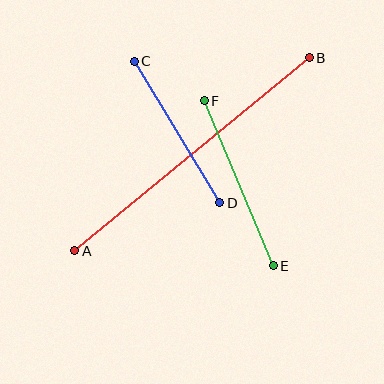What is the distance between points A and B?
The distance is approximately 304 pixels.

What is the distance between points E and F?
The distance is approximately 179 pixels.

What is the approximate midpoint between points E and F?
The midpoint is at approximately (239, 183) pixels.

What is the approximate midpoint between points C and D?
The midpoint is at approximately (177, 132) pixels.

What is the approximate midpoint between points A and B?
The midpoint is at approximately (192, 154) pixels.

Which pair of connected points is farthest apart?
Points A and B are farthest apart.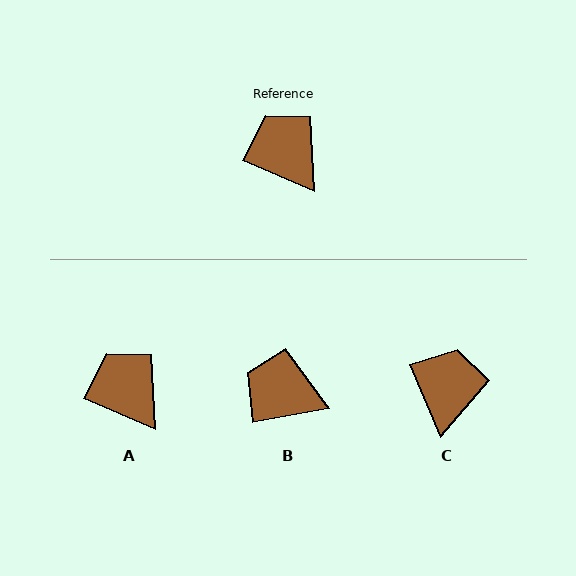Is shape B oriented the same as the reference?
No, it is off by about 33 degrees.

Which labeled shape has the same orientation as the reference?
A.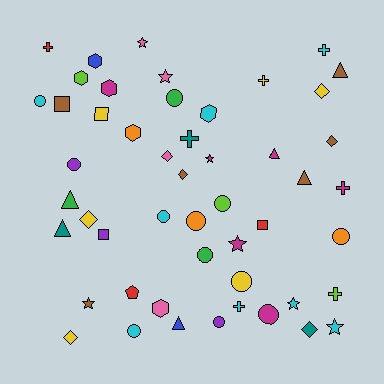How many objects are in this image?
There are 50 objects.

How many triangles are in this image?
There are 6 triangles.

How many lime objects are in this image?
There are 3 lime objects.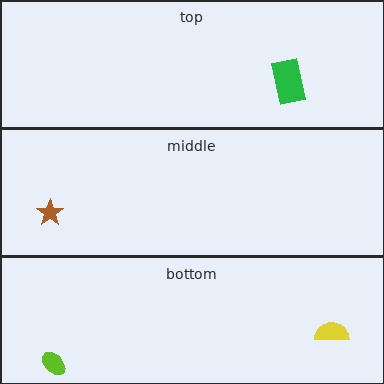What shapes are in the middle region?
The brown star.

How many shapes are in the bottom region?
2.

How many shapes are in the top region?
1.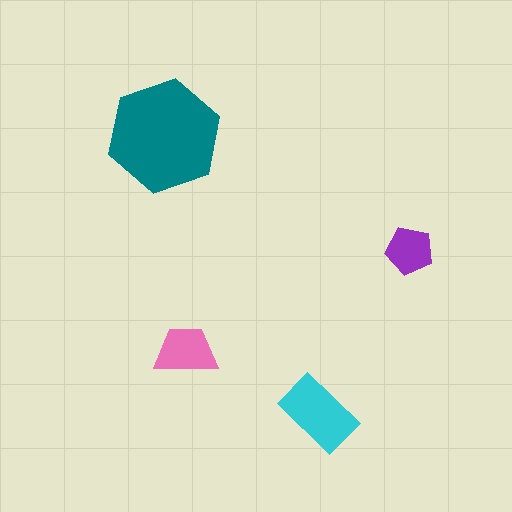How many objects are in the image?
There are 4 objects in the image.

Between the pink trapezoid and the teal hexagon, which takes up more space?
The teal hexagon.